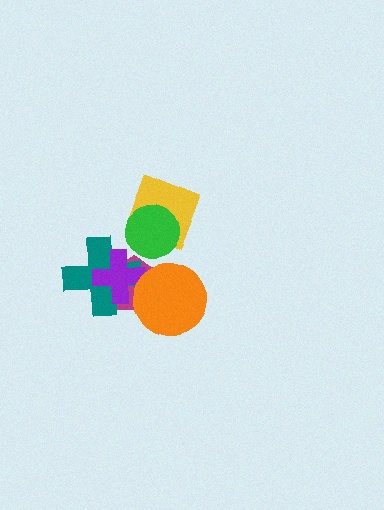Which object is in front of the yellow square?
The green circle is in front of the yellow square.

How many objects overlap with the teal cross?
2 objects overlap with the teal cross.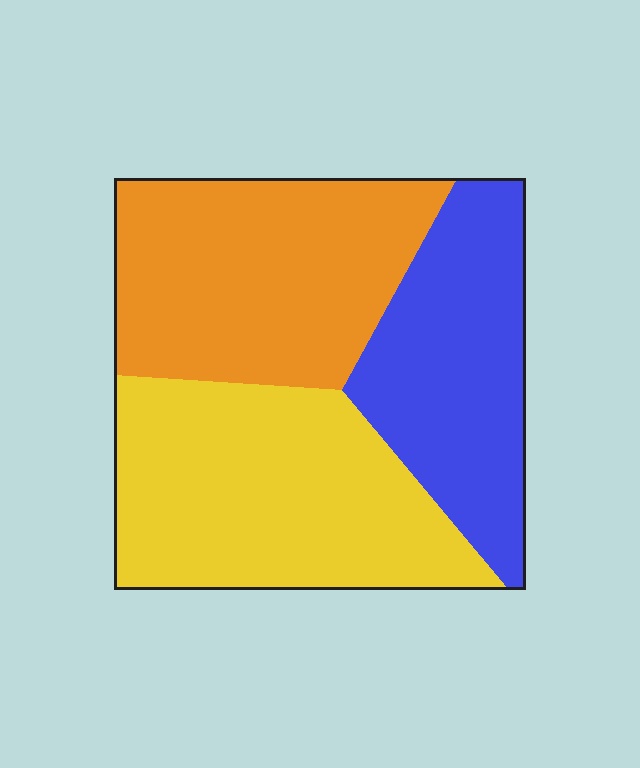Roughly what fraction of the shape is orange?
Orange covers about 35% of the shape.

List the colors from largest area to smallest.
From largest to smallest: yellow, orange, blue.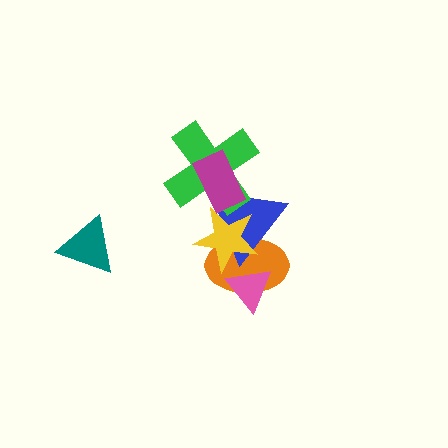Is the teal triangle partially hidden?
No, no other shape covers it.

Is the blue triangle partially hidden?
Yes, it is partially covered by another shape.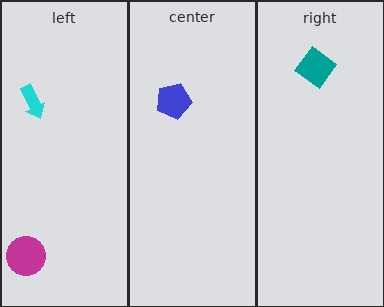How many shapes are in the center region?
1.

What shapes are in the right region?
The teal diamond.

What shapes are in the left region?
The cyan arrow, the magenta circle.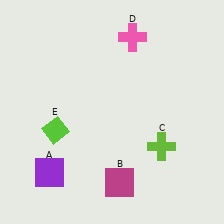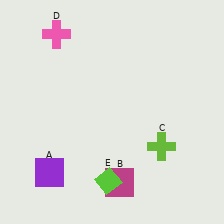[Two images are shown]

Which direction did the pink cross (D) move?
The pink cross (D) moved left.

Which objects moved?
The objects that moved are: the pink cross (D), the lime diamond (E).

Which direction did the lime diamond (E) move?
The lime diamond (E) moved right.